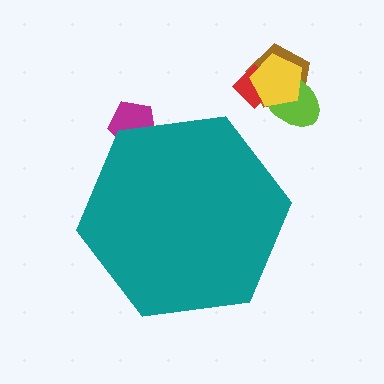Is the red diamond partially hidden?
No, the red diamond is fully visible.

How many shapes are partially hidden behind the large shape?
1 shape is partially hidden.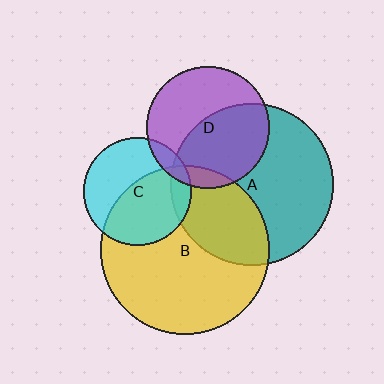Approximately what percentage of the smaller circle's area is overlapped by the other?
Approximately 35%.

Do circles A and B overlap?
Yes.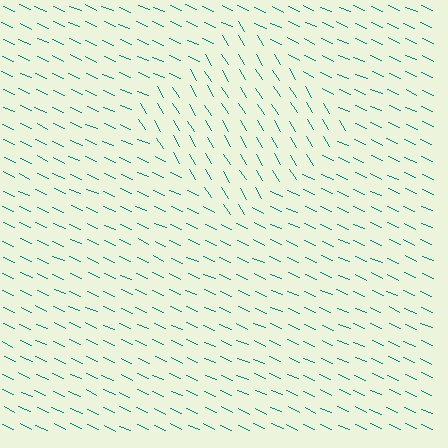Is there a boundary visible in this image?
Yes, there is a texture boundary formed by a change in line orientation.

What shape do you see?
I see a diamond.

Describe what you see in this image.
The image is filled with small teal line segments. A diamond region in the image has lines oriented differently from the surrounding lines, creating a visible texture boundary.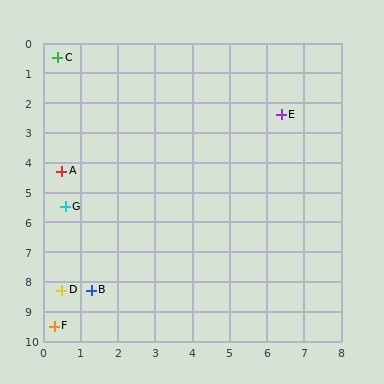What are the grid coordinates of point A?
Point A is at approximately (0.5, 4.3).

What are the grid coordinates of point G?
Point G is at approximately (0.6, 5.5).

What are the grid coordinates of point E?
Point E is at approximately (6.4, 2.4).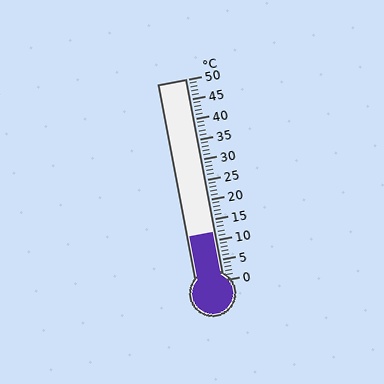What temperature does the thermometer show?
The thermometer shows approximately 12°C.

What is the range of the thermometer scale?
The thermometer scale ranges from 0°C to 50°C.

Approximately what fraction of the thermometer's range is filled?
The thermometer is filled to approximately 25% of its range.